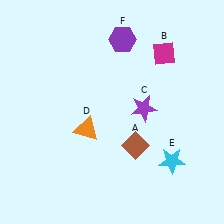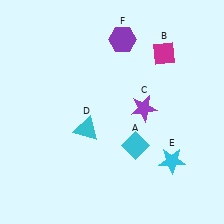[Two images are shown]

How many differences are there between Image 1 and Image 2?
There are 2 differences between the two images.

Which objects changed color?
A changed from brown to cyan. D changed from orange to cyan.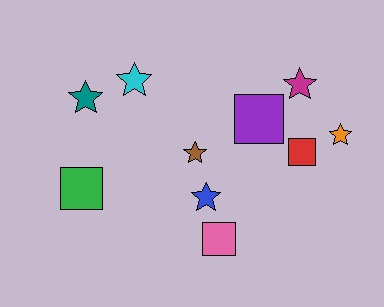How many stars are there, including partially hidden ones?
There are 6 stars.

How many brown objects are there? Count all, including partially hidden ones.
There is 1 brown object.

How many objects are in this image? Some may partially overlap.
There are 10 objects.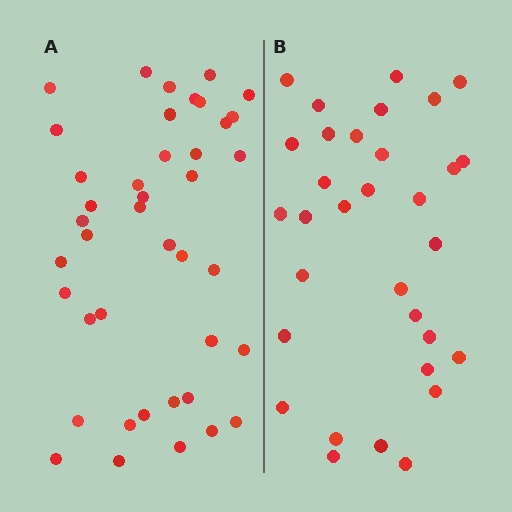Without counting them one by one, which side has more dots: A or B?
Region A (the left region) has more dots.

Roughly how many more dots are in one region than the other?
Region A has roughly 8 or so more dots than region B.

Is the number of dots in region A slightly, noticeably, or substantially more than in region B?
Region A has noticeably more, but not dramatically so. The ratio is roughly 1.3 to 1.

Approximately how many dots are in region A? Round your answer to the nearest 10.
About 40 dots. (The exact count is 41, which rounds to 40.)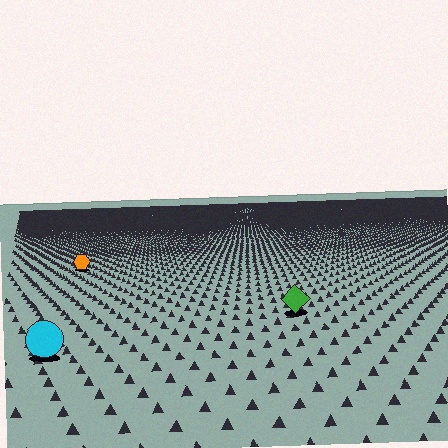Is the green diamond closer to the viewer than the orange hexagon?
Yes. The green diamond is closer — you can tell from the texture gradient: the ground texture is coarser near it.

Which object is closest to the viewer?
The cyan circle is closest. The texture marks near it are larger and more spread out.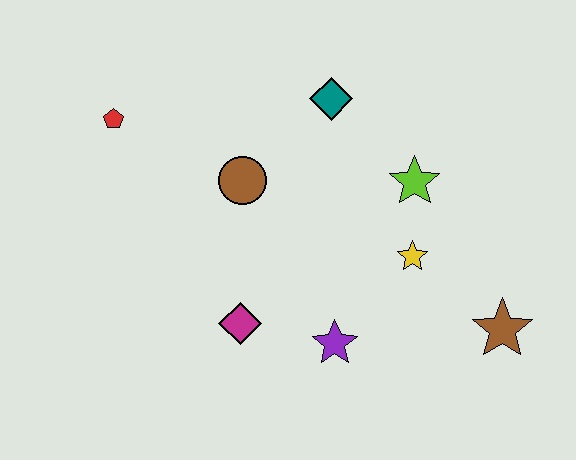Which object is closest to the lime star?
The yellow star is closest to the lime star.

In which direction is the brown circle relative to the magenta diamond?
The brown circle is above the magenta diamond.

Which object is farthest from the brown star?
The red pentagon is farthest from the brown star.